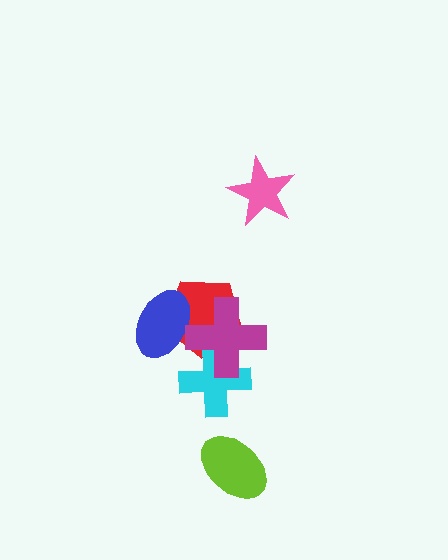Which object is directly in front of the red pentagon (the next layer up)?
The cyan cross is directly in front of the red pentagon.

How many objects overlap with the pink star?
0 objects overlap with the pink star.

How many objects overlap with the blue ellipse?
2 objects overlap with the blue ellipse.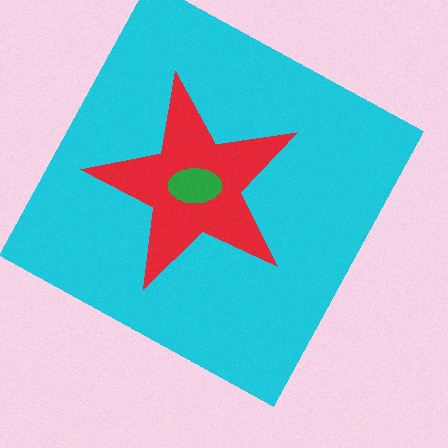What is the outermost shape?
The cyan square.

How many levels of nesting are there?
3.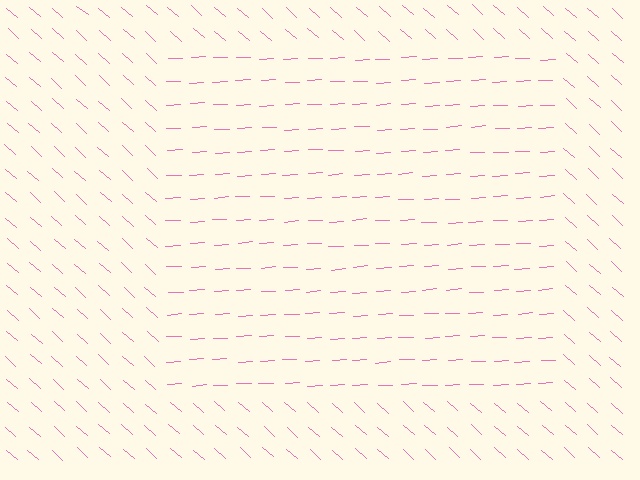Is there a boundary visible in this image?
Yes, there is a texture boundary formed by a change in line orientation.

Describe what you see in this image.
The image is filled with small pink line segments. A rectangle region in the image has lines oriented differently from the surrounding lines, creating a visible texture boundary.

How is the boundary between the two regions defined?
The boundary is defined purely by a change in line orientation (approximately 45 degrees difference). All lines are the same color and thickness.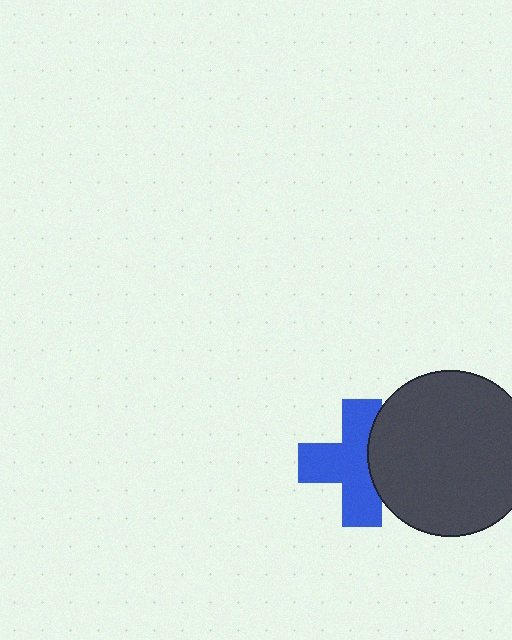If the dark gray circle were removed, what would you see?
You would see the complete blue cross.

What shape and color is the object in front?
The object in front is a dark gray circle.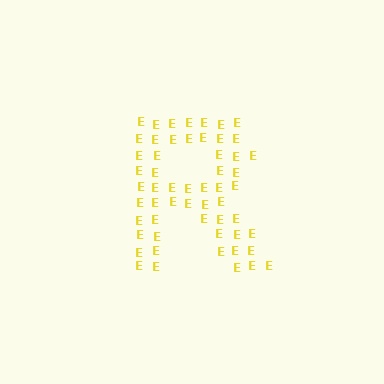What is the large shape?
The large shape is the letter R.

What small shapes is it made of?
It is made of small letter E's.